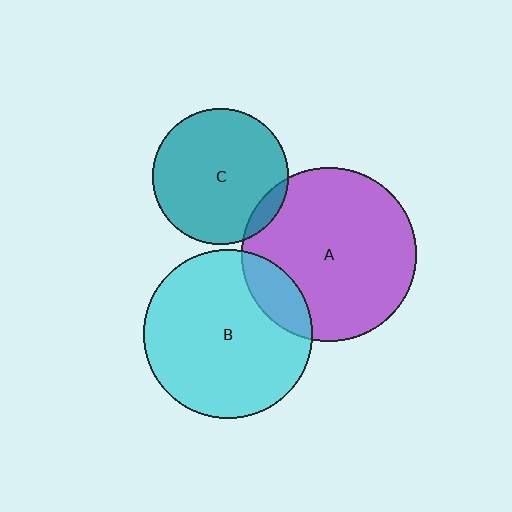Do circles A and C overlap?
Yes.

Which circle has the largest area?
Circle A (purple).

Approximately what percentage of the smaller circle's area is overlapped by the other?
Approximately 10%.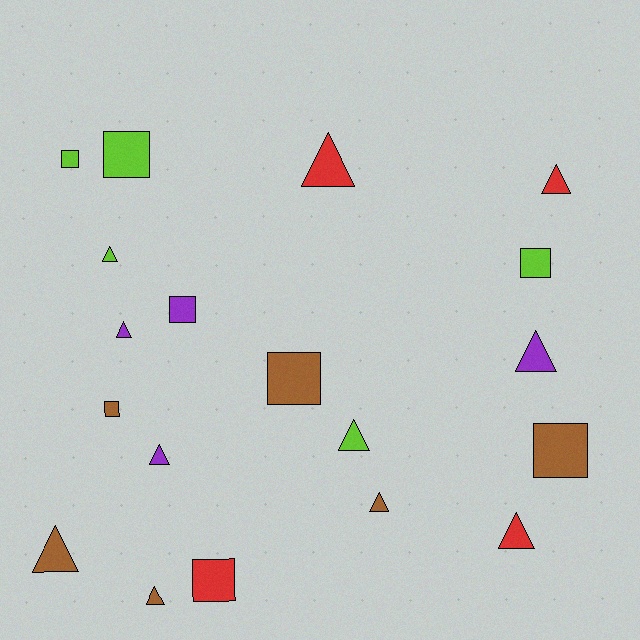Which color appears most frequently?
Brown, with 6 objects.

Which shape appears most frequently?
Triangle, with 11 objects.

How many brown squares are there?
There are 3 brown squares.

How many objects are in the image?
There are 19 objects.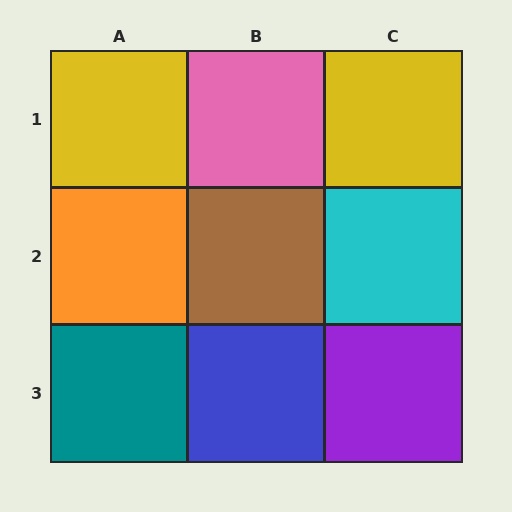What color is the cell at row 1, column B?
Pink.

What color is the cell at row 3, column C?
Purple.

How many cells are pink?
1 cell is pink.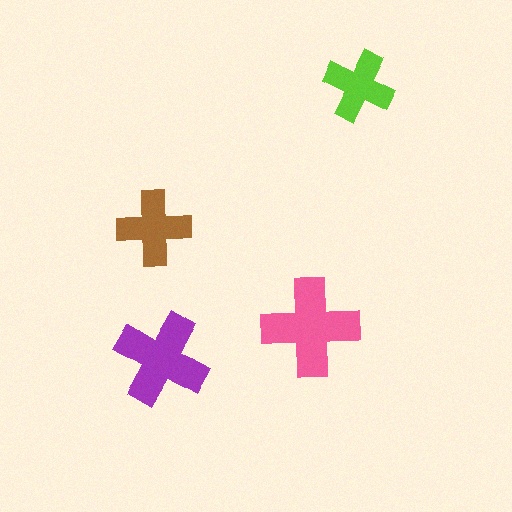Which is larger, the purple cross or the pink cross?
The pink one.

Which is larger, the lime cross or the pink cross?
The pink one.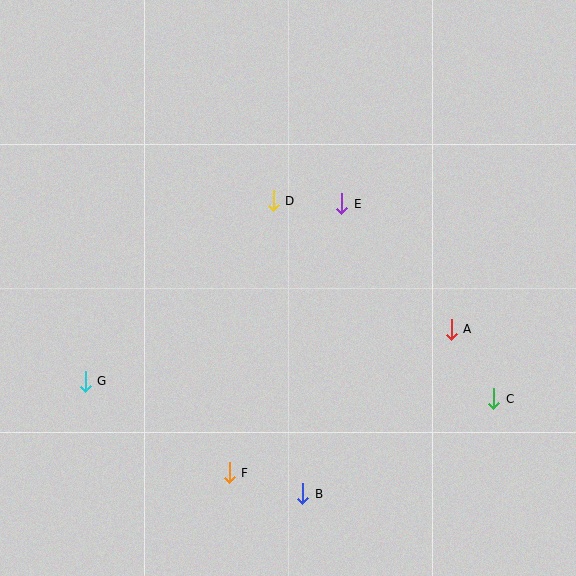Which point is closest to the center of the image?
Point D at (273, 201) is closest to the center.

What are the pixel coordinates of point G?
Point G is at (85, 381).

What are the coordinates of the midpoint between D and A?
The midpoint between D and A is at (362, 265).